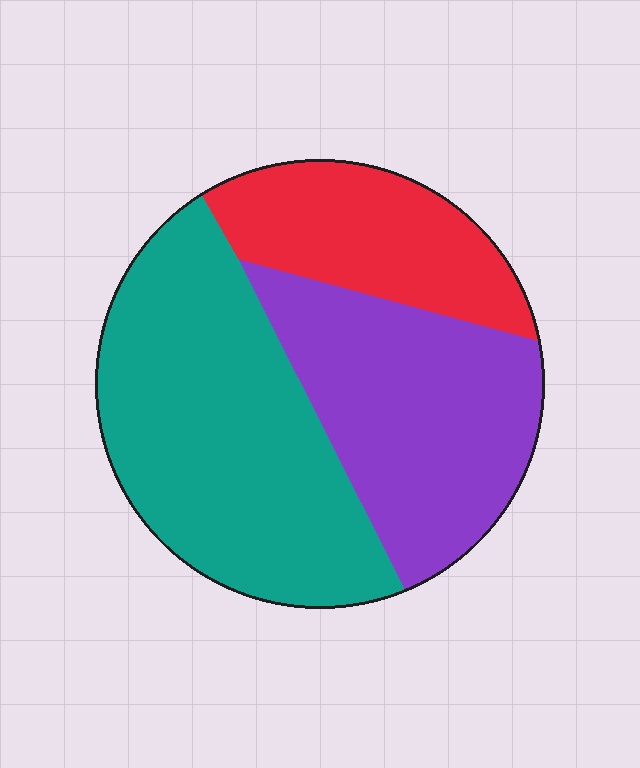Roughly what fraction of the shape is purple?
Purple covers around 35% of the shape.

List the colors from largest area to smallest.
From largest to smallest: teal, purple, red.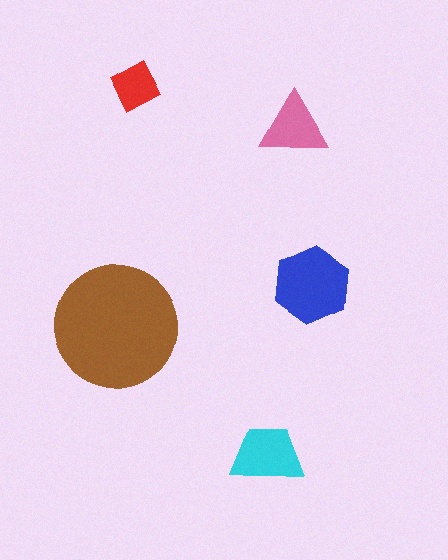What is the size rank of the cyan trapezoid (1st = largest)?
3rd.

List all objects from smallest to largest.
The red diamond, the pink triangle, the cyan trapezoid, the blue hexagon, the brown circle.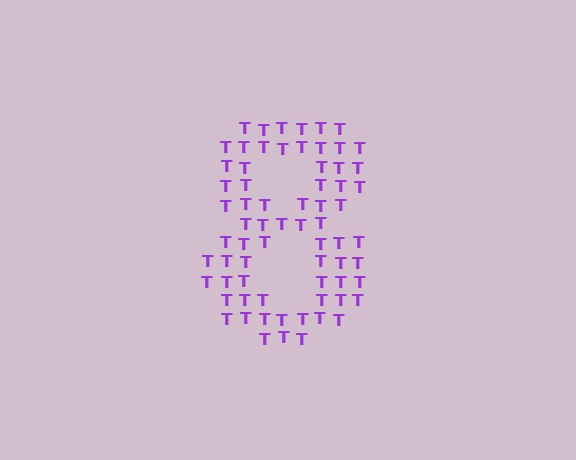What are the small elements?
The small elements are letter T's.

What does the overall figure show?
The overall figure shows the digit 8.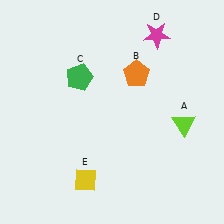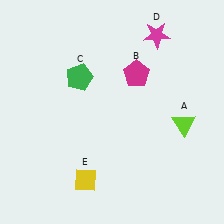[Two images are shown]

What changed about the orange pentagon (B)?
In Image 1, B is orange. In Image 2, it changed to magenta.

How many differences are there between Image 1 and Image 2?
There is 1 difference between the two images.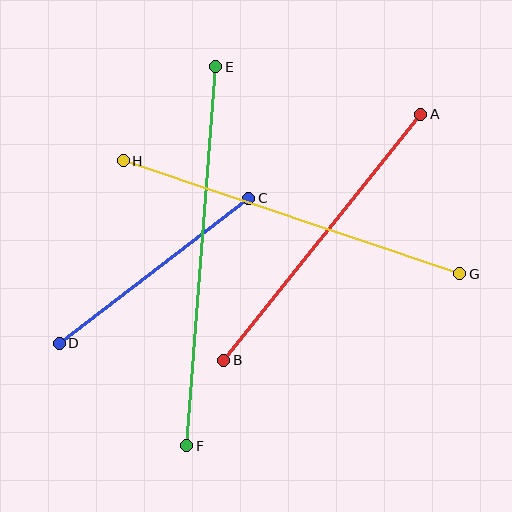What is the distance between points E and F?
The distance is approximately 380 pixels.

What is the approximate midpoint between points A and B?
The midpoint is at approximately (322, 237) pixels.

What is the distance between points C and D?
The distance is approximately 239 pixels.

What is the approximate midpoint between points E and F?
The midpoint is at approximately (201, 256) pixels.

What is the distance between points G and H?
The distance is approximately 355 pixels.